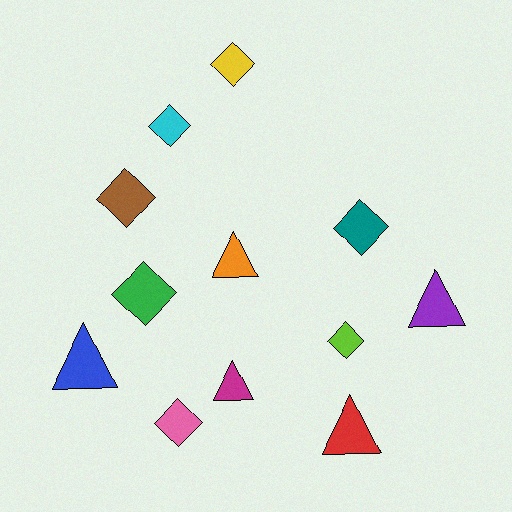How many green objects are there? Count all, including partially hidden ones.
There is 1 green object.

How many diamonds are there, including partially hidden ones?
There are 7 diamonds.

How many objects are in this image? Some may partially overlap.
There are 12 objects.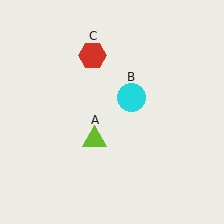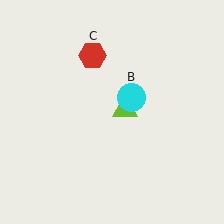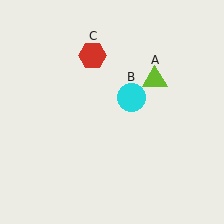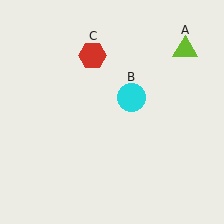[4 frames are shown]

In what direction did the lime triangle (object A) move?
The lime triangle (object A) moved up and to the right.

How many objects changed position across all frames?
1 object changed position: lime triangle (object A).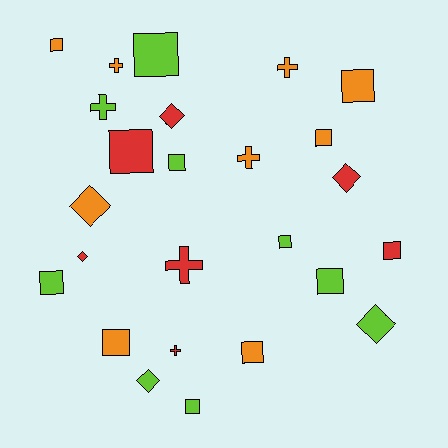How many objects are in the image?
There are 25 objects.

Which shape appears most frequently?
Square, with 13 objects.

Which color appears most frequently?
Orange, with 9 objects.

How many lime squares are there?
There are 6 lime squares.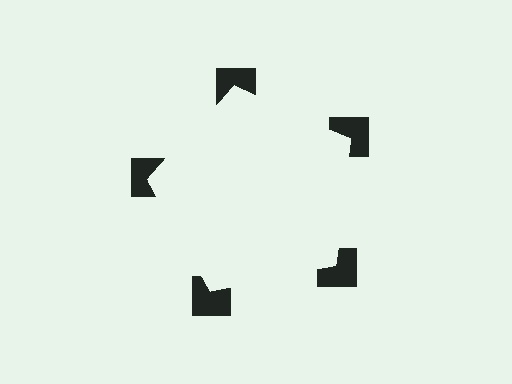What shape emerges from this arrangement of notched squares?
An illusory pentagon — its edges are inferred from the aligned wedge cuts in the notched squares, not physically drawn.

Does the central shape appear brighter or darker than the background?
It typically appears slightly brighter than the background, even though no actual brightness change is drawn.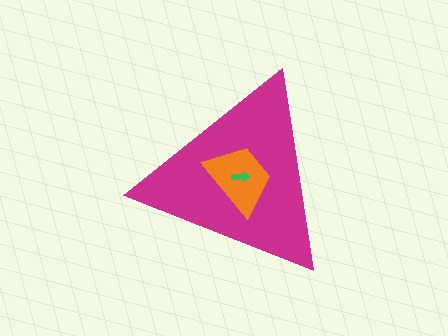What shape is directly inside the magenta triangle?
The orange trapezoid.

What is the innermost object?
The green arrow.